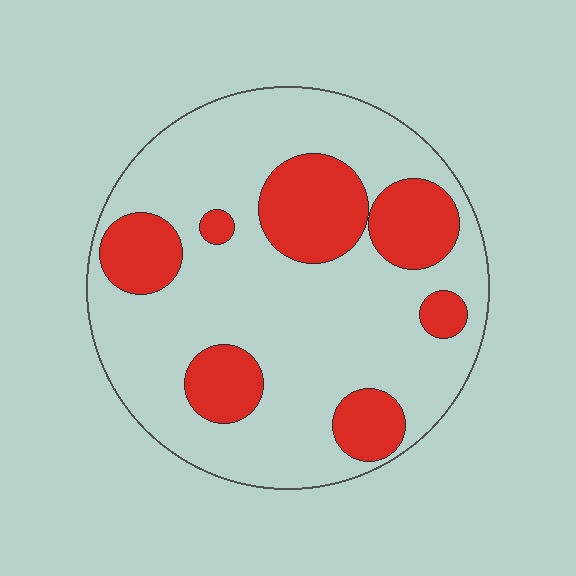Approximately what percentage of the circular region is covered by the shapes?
Approximately 25%.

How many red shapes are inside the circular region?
7.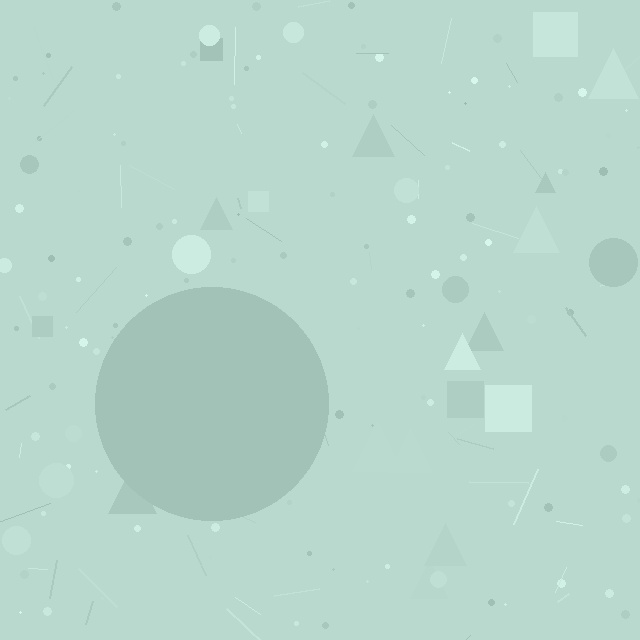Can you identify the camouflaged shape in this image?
The camouflaged shape is a circle.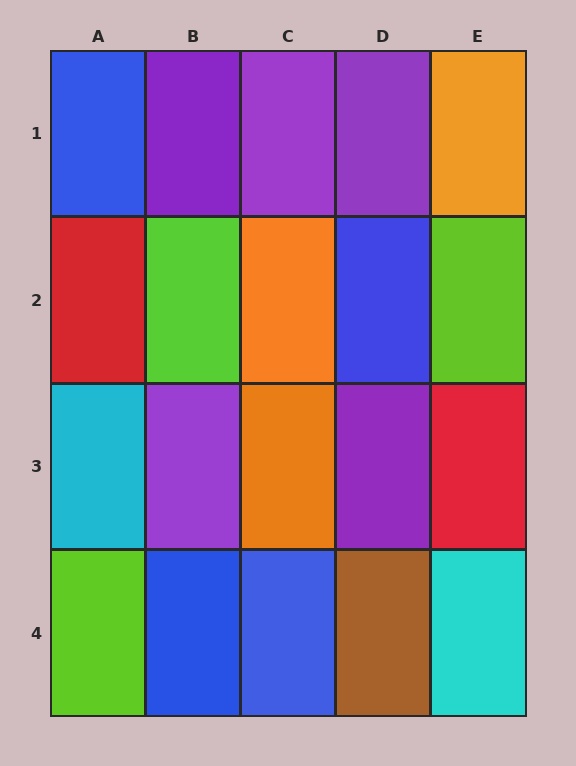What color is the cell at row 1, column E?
Orange.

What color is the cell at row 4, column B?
Blue.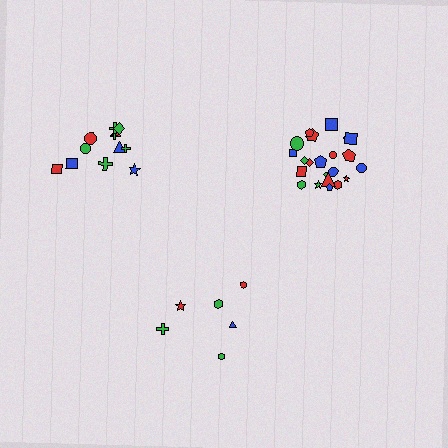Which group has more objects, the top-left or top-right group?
The top-right group.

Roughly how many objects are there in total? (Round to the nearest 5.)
Roughly 40 objects in total.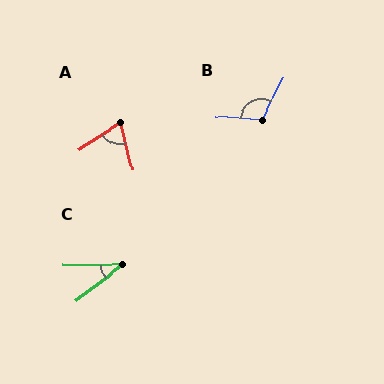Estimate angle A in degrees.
Approximately 70 degrees.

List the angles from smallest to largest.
C (37°), A (70°), B (114°).